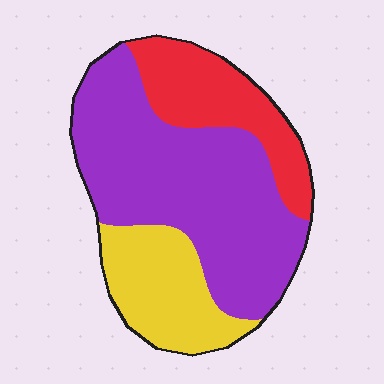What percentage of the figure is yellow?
Yellow takes up about one fifth (1/5) of the figure.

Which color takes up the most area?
Purple, at roughly 55%.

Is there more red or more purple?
Purple.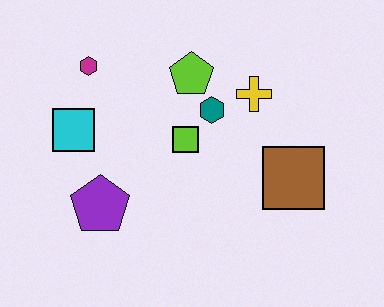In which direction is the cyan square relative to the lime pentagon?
The cyan square is to the left of the lime pentagon.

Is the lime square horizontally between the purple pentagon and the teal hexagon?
Yes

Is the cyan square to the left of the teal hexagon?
Yes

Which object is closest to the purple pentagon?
The cyan square is closest to the purple pentagon.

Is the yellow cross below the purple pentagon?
No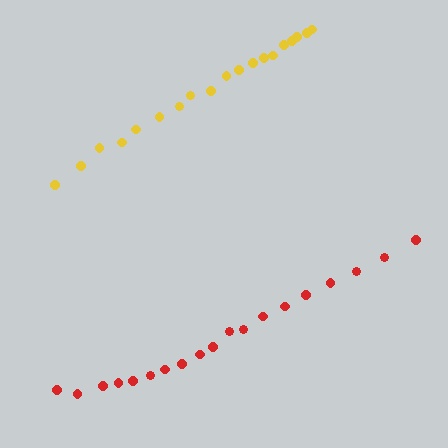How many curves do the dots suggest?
There are 2 distinct paths.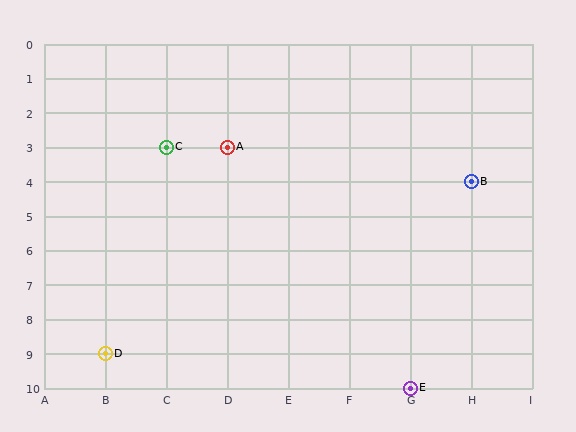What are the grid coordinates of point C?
Point C is at grid coordinates (C, 3).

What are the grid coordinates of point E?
Point E is at grid coordinates (G, 10).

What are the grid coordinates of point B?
Point B is at grid coordinates (H, 4).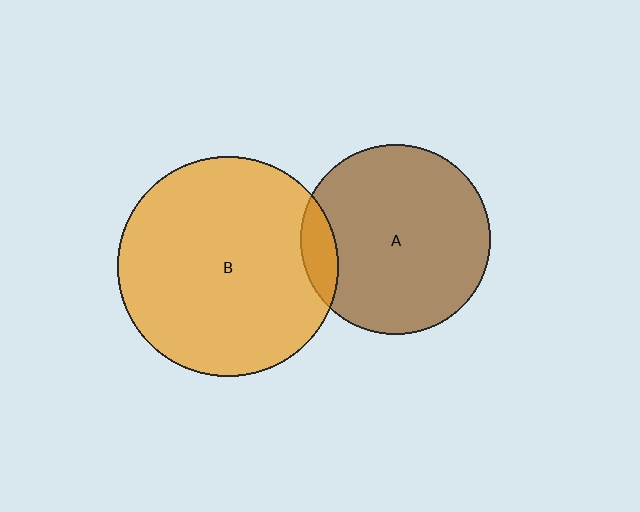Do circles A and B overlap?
Yes.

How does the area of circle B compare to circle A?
Approximately 1.3 times.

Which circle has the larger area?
Circle B (orange).